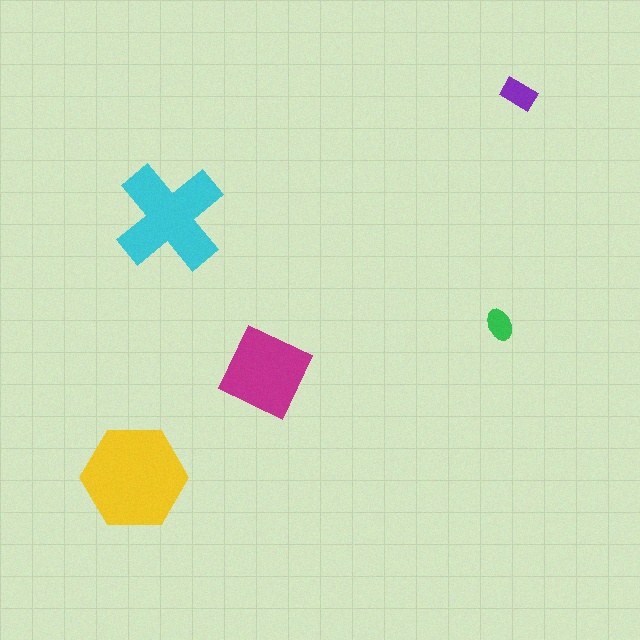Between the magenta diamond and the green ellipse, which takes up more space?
The magenta diamond.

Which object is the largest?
The yellow hexagon.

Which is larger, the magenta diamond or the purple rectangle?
The magenta diamond.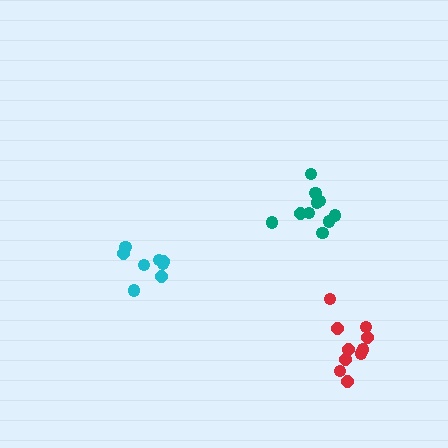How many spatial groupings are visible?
There are 3 spatial groupings.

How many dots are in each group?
Group 1: 9 dots, Group 2: 10 dots, Group 3: 10 dots (29 total).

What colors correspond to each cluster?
The clusters are colored: cyan, teal, red.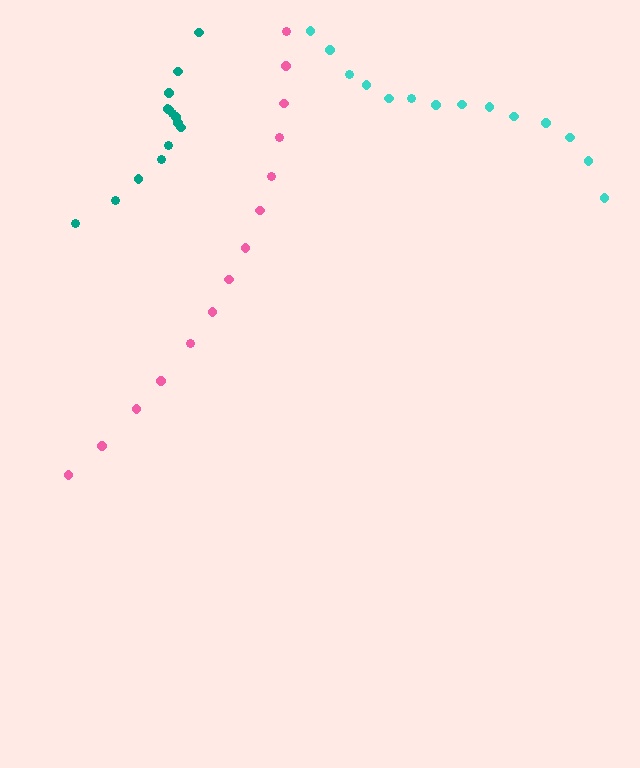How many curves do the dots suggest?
There are 3 distinct paths.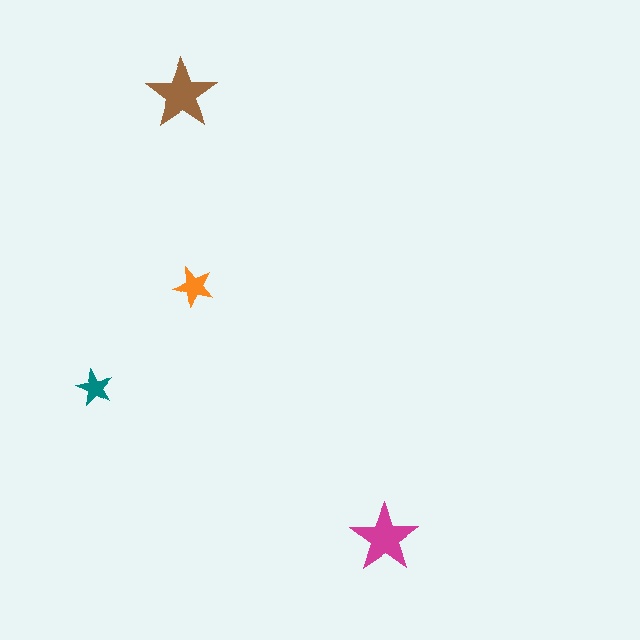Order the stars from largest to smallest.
the brown one, the magenta one, the orange one, the teal one.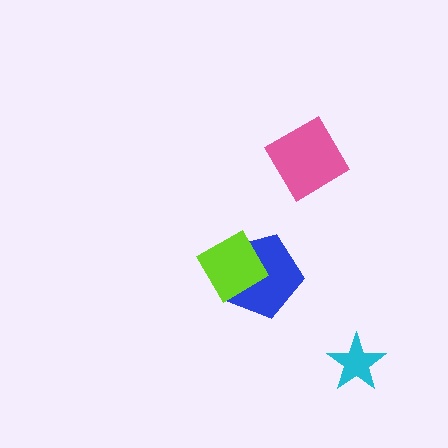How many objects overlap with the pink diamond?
0 objects overlap with the pink diamond.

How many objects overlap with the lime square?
1 object overlaps with the lime square.